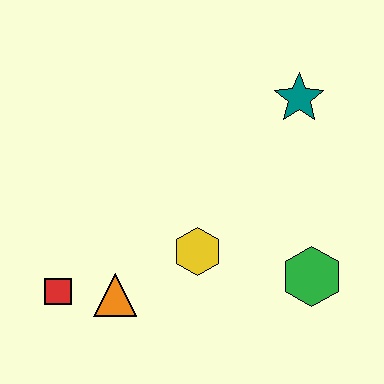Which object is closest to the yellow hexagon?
The orange triangle is closest to the yellow hexagon.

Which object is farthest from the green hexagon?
The red square is farthest from the green hexagon.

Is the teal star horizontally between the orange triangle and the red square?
No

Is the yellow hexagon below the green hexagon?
No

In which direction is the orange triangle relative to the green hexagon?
The orange triangle is to the left of the green hexagon.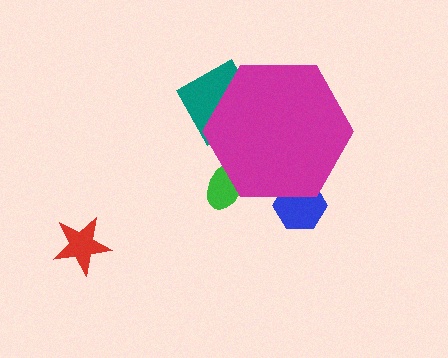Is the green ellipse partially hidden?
Yes, the green ellipse is partially hidden behind the magenta hexagon.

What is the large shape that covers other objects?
A magenta hexagon.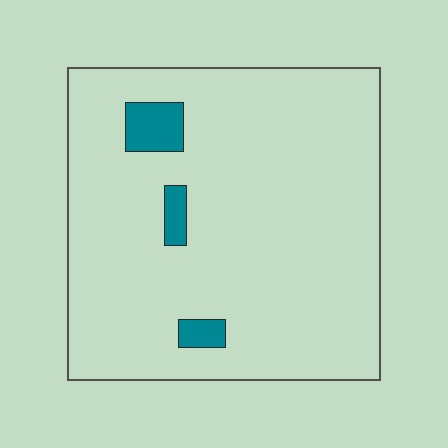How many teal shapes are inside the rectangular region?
3.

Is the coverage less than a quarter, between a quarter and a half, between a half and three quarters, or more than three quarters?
Less than a quarter.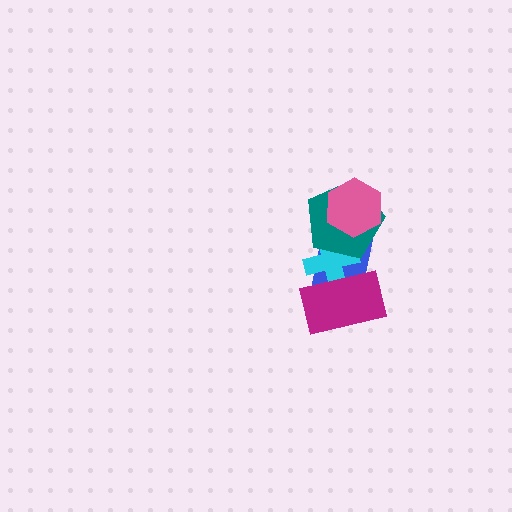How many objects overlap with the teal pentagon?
3 objects overlap with the teal pentagon.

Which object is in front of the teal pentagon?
The pink hexagon is in front of the teal pentagon.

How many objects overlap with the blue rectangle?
3 objects overlap with the blue rectangle.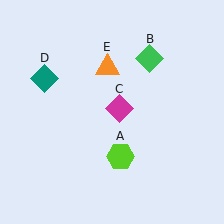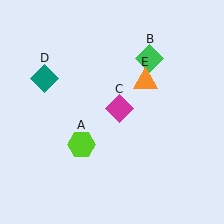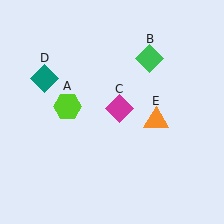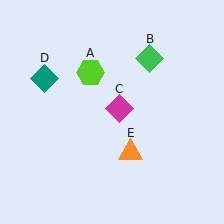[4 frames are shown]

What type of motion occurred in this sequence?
The lime hexagon (object A), orange triangle (object E) rotated clockwise around the center of the scene.